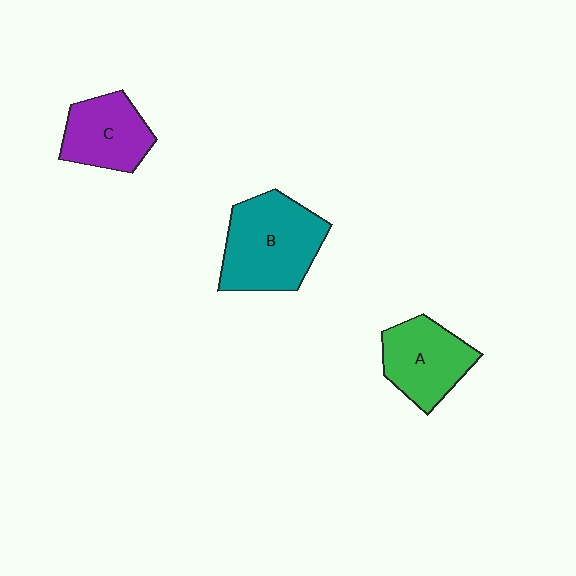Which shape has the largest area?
Shape B (teal).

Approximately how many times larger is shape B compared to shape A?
Approximately 1.4 times.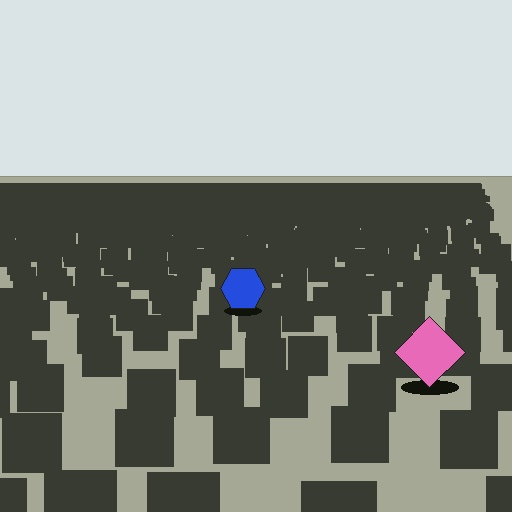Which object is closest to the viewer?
The pink diamond is closest. The texture marks near it are larger and more spread out.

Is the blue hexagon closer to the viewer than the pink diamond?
No. The pink diamond is closer — you can tell from the texture gradient: the ground texture is coarser near it.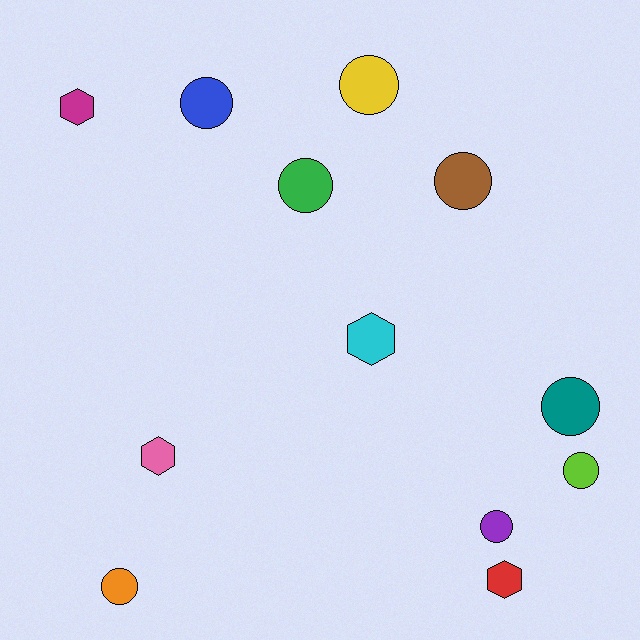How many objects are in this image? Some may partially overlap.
There are 12 objects.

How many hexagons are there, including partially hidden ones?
There are 4 hexagons.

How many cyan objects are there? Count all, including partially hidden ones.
There is 1 cyan object.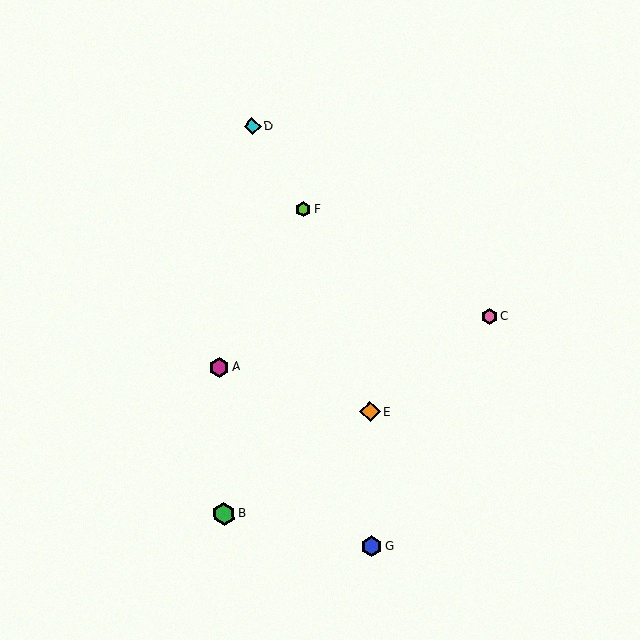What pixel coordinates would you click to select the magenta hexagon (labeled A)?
Click at (219, 367) to select the magenta hexagon A.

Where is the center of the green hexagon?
The center of the green hexagon is at (224, 513).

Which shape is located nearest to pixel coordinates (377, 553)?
The blue hexagon (labeled G) at (372, 546) is nearest to that location.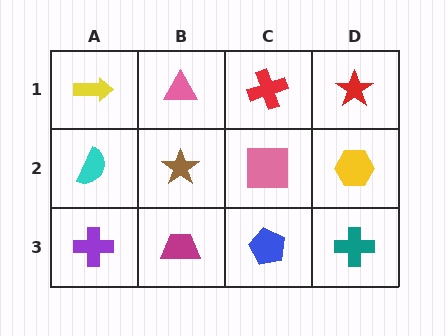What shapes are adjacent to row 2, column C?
A red cross (row 1, column C), a blue pentagon (row 3, column C), a brown star (row 2, column B), a yellow hexagon (row 2, column D).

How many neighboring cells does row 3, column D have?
2.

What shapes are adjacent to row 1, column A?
A cyan semicircle (row 2, column A), a pink triangle (row 1, column B).